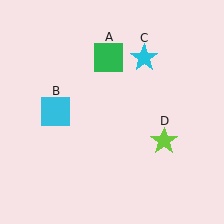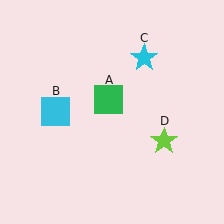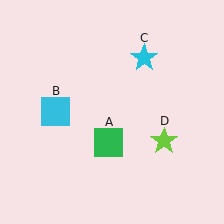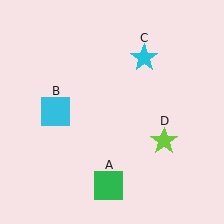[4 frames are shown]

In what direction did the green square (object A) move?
The green square (object A) moved down.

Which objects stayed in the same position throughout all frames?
Cyan square (object B) and cyan star (object C) and lime star (object D) remained stationary.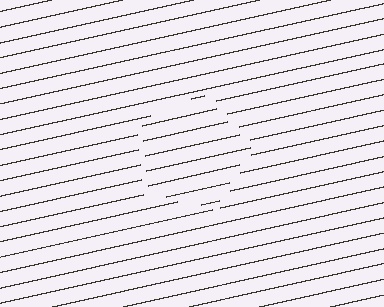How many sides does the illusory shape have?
5 sides — the line-ends trace a pentagon.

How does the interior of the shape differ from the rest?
The interior of the shape contains the same grating, shifted by half a period — the contour is defined by the phase discontinuity where line-ends from the inner and outer gratings abut.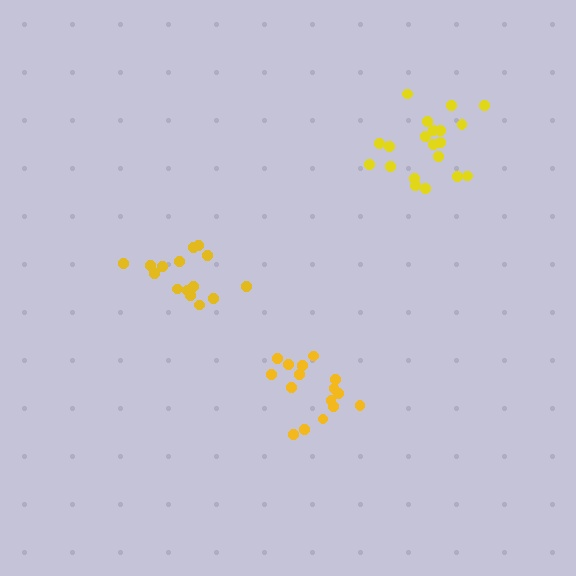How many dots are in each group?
Group 1: 15 dots, Group 2: 16 dots, Group 3: 20 dots (51 total).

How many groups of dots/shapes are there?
There are 3 groups.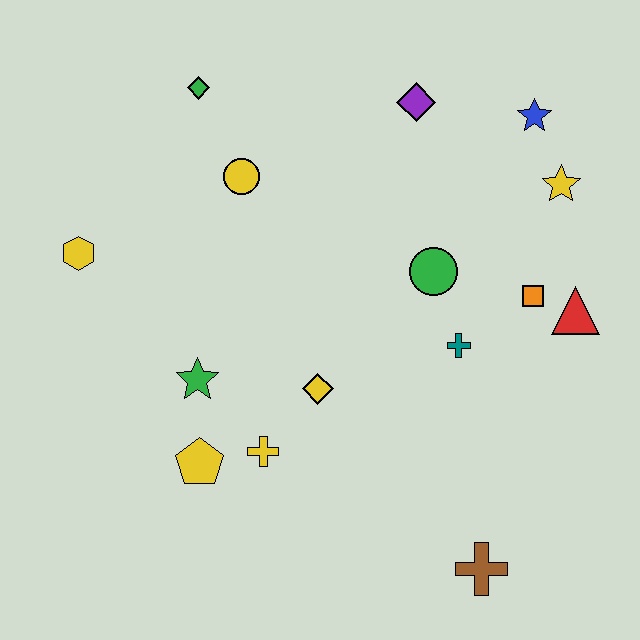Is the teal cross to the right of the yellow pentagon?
Yes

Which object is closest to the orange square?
The red triangle is closest to the orange square.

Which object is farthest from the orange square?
The yellow hexagon is farthest from the orange square.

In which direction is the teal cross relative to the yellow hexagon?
The teal cross is to the right of the yellow hexagon.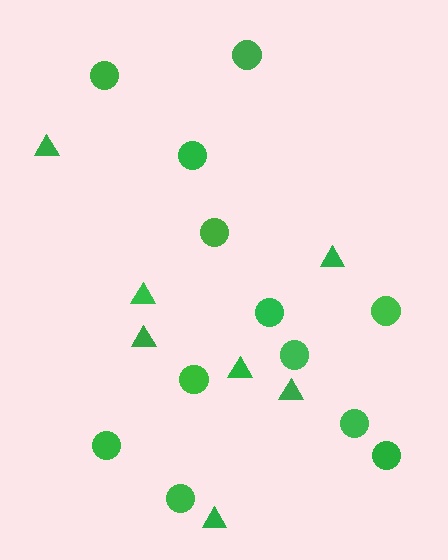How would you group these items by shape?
There are 2 groups: one group of triangles (7) and one group of circles (12).